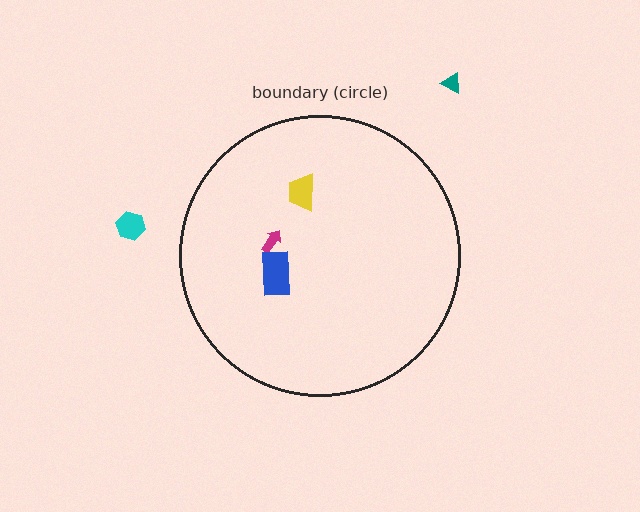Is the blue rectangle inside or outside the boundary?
Inside.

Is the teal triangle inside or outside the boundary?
Outside.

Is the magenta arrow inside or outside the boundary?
Inside.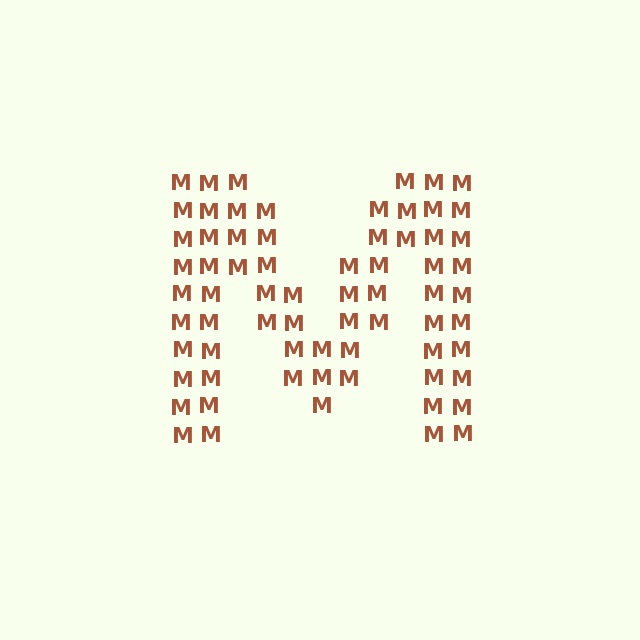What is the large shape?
The large shape is the letter M.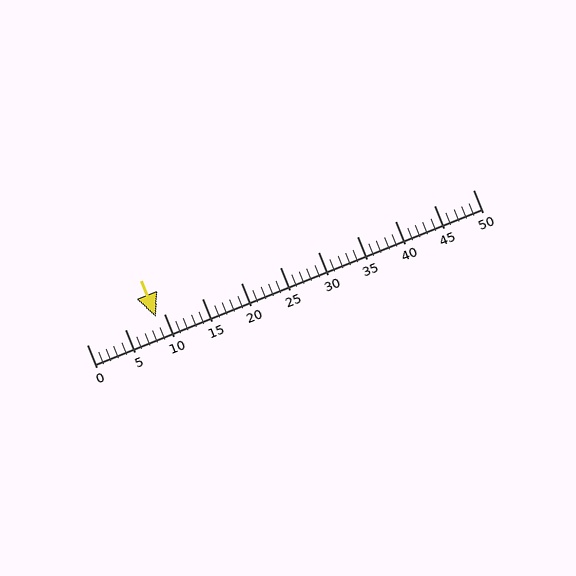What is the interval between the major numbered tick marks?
The major tick marks are spaced 5 units apart.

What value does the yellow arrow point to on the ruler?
The yellow arrow points to approximately 9.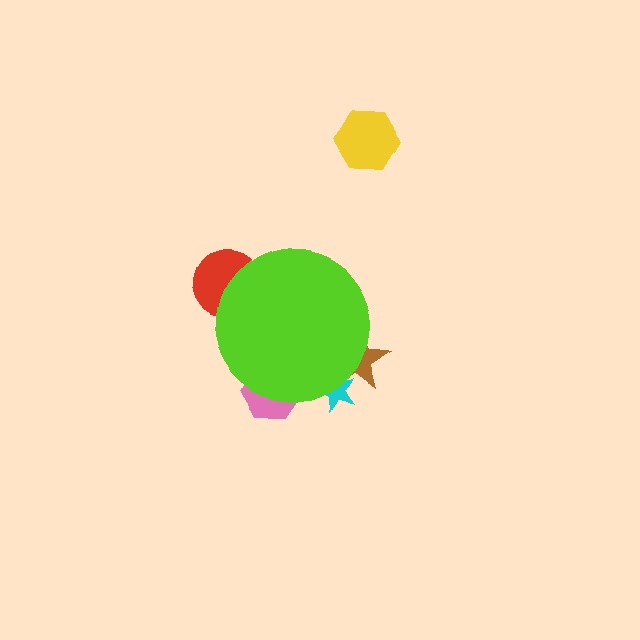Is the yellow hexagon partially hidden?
No, the yellow hexagon is fully visible.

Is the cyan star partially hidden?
Yes, the cyan star is partially hidden behind the lime circle.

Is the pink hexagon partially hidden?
Yes, the pink hexagon is partially hidden behind the lime circle.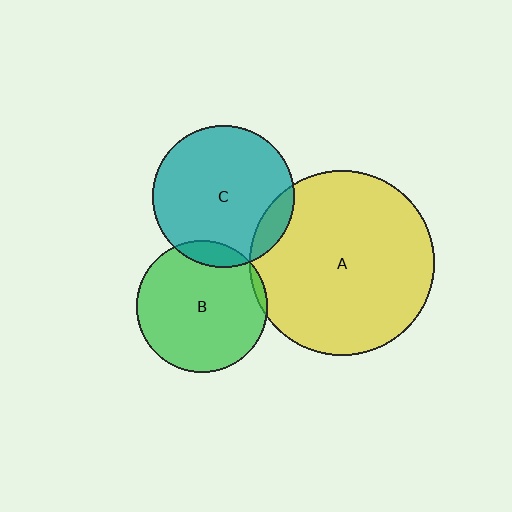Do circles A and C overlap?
Yes.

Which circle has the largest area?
Circle A (yellow).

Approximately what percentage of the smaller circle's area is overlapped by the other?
Approximately 10%.